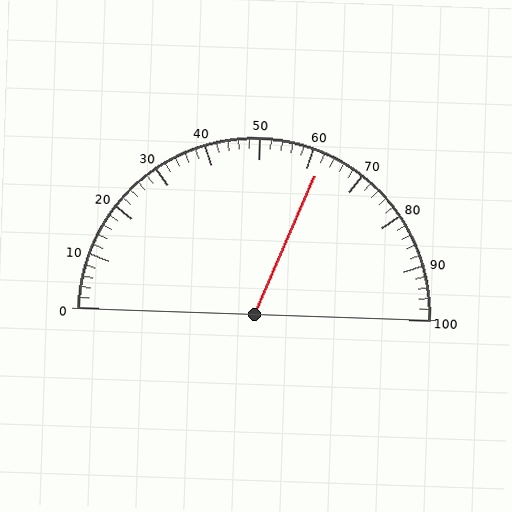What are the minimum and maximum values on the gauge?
The gauge ranges from 0 to 100.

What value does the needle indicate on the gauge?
The needle indicates approximately 62.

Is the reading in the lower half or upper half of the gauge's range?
The reading is in the upper half of the range (0 to 100).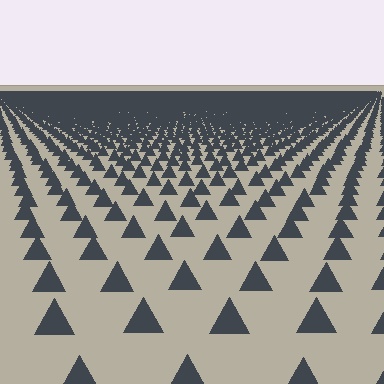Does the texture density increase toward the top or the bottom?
Density increases toward the top.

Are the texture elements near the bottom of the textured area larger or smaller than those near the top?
Larger. Near the bottom, elements are closer to the viewer and appear at a bigger on-screen size.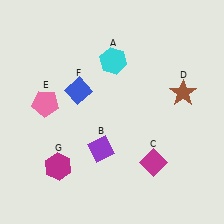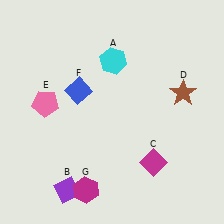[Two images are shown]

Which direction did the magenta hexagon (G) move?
The magenta hexagon (G) moved right.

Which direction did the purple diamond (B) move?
The purple diamond (B) moved down.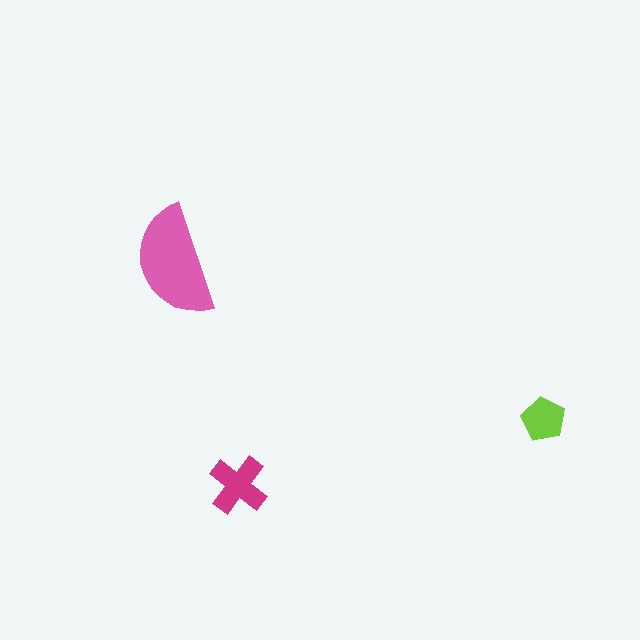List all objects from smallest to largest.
The lime pentagon, the magenta cross, the pink semicircle.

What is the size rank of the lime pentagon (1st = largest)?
3rd.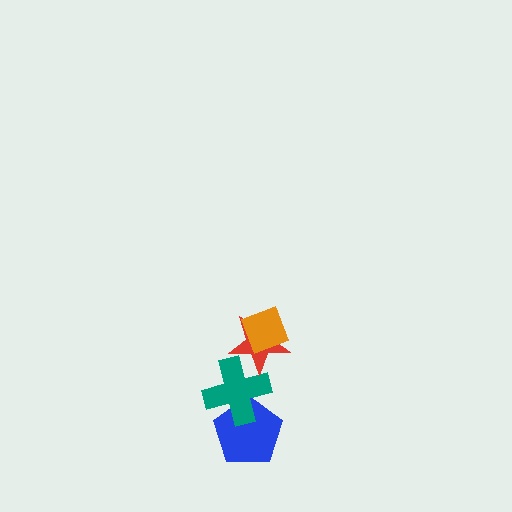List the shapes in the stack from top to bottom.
From top to bottom: the orange diamond, the red star, the teal cross, the blue pentagon.